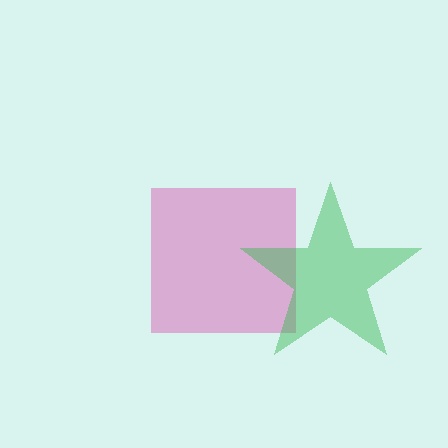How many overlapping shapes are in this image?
There are 2 overlapping shapes in the image.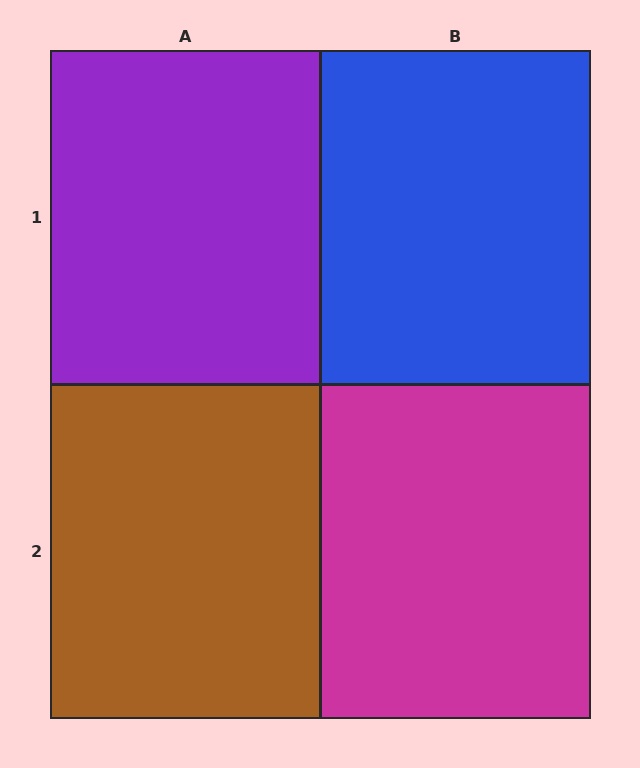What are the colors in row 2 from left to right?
Brown, magenta.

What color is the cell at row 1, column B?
Blue.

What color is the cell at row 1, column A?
Purple.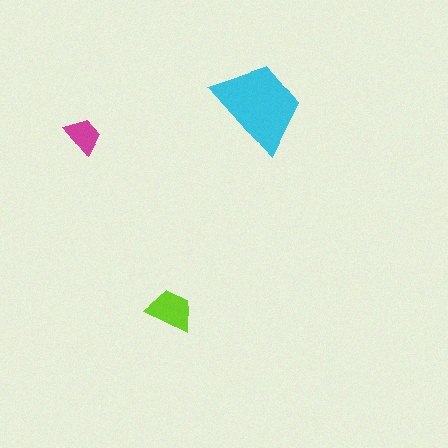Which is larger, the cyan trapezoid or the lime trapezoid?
The cyan one.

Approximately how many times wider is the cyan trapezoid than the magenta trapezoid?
About 2.5 times wider.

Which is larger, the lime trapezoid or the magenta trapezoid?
The lime one.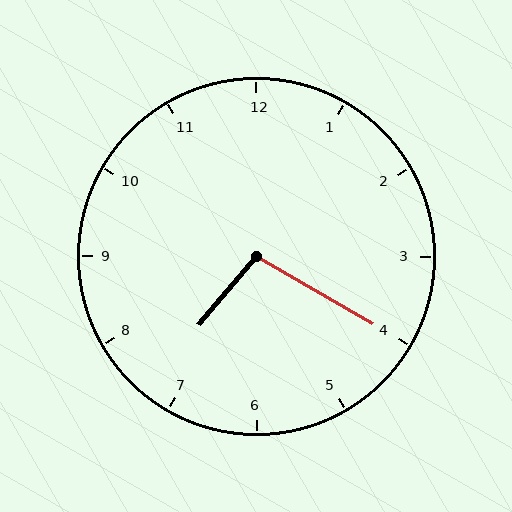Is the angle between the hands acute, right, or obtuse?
It is obtuse.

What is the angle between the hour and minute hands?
Approximately 100 degrees.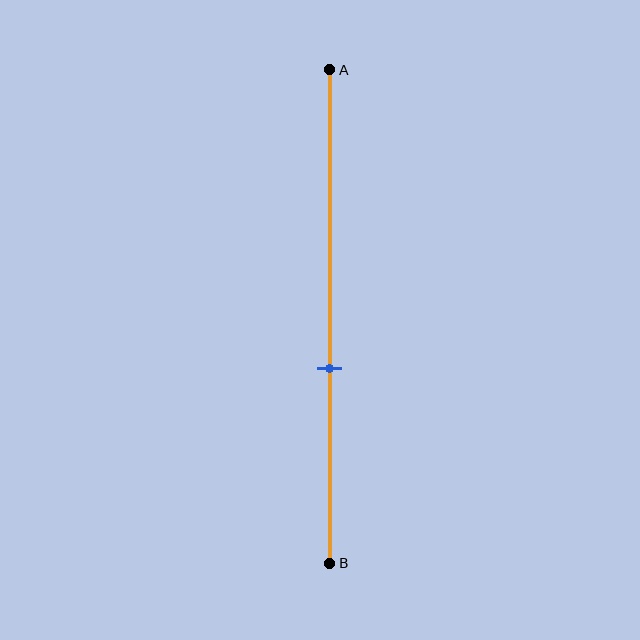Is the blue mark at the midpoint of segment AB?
No, the mark is at about 60% from A, not at the 50% midpoint.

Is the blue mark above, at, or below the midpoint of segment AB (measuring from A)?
The blue mark is below the midpoint of segment AB.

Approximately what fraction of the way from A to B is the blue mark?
The blue mark is approximately 60% of the way from A to B.